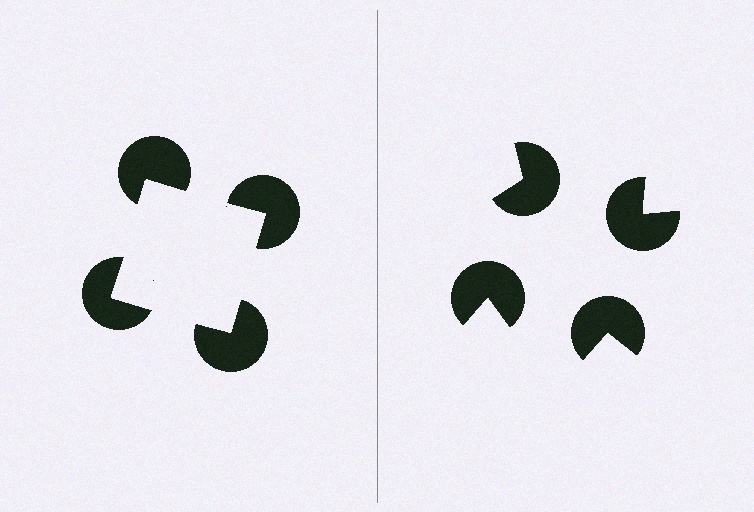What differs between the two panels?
The pac-man discs are positioned identically on both sides; only the wedge orientations differ. On the left they align to a square; on the right they are misaligned.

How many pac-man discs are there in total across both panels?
8 — 4 on each side.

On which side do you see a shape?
An illusory square appears on the left side. On the right side the wedge cuts are rotated, so no coherent shape forms.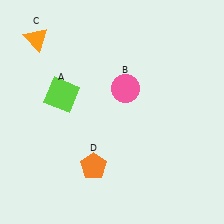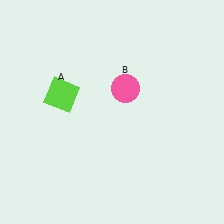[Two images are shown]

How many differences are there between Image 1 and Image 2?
There are 2 differences between the two images.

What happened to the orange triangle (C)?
The orange triangle (C) was removed in Image 2. It was in the top-left area of Image 1.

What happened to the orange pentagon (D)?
The orange pentagon (D) was removed in Image 2. It was in the bottom-left area of Image 1.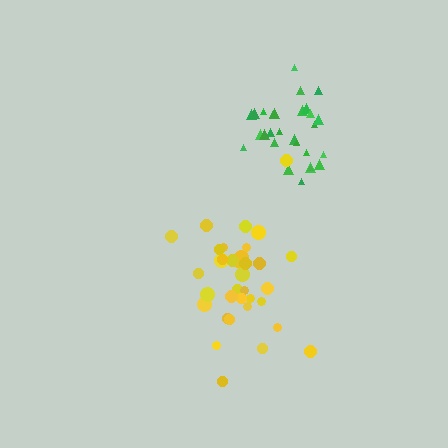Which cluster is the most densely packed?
Green.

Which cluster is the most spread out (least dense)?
Yellow.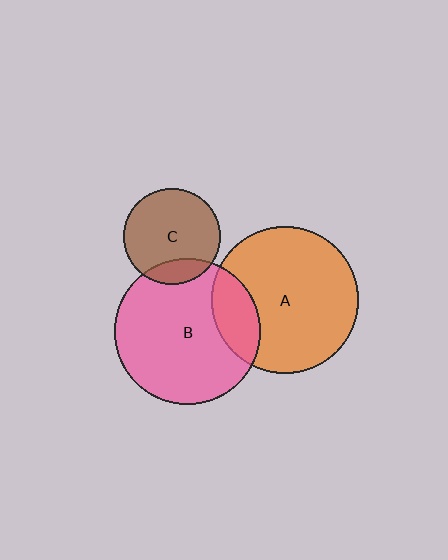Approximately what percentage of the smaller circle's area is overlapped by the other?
Approximately 20%.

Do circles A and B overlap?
Yes.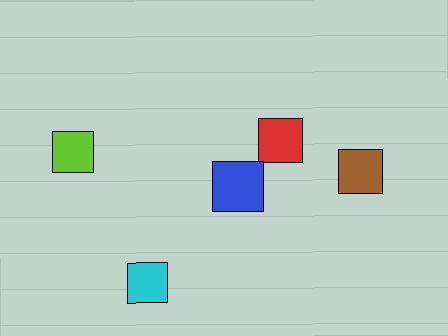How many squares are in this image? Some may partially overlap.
There are 5 squares.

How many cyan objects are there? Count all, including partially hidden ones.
There is 1 cyan object.